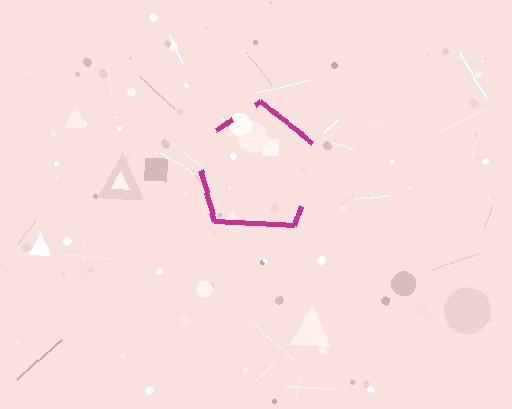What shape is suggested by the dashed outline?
The dashed outline suggests a pentagon.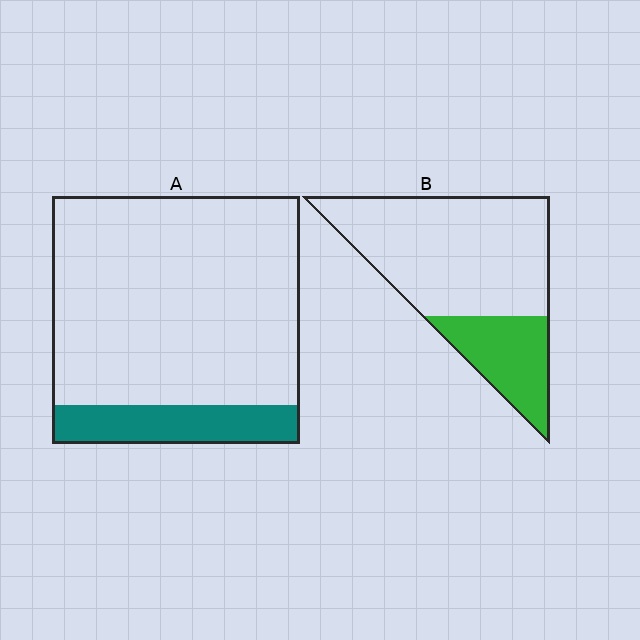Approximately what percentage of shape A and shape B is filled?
A is approximately 15% and B is approximately 25%.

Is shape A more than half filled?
No.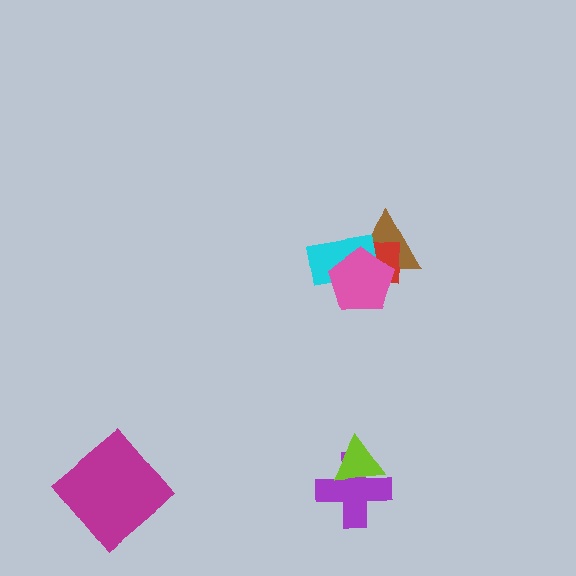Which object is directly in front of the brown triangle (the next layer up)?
The red square is directly in front of the brown triangle.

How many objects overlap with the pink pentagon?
3 objects overlap with the pink pentagon.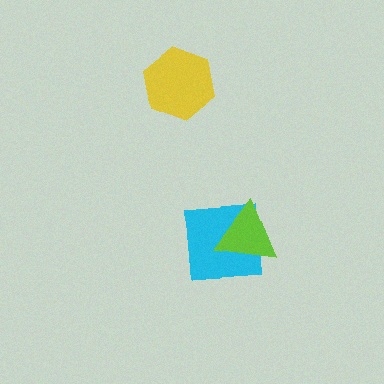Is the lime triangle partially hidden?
No, no other shape covers it.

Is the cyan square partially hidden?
Yes, it is partially covered by another shape.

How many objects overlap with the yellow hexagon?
0 objects overlap with the yellow hexagon.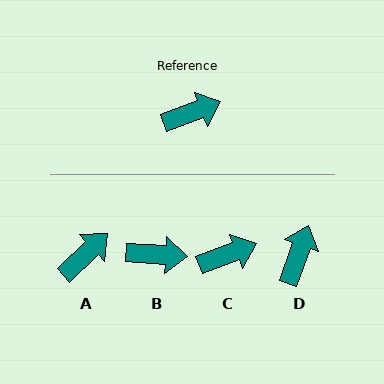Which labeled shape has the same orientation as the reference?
C.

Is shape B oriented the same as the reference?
No, it is off by about 25 degrees.